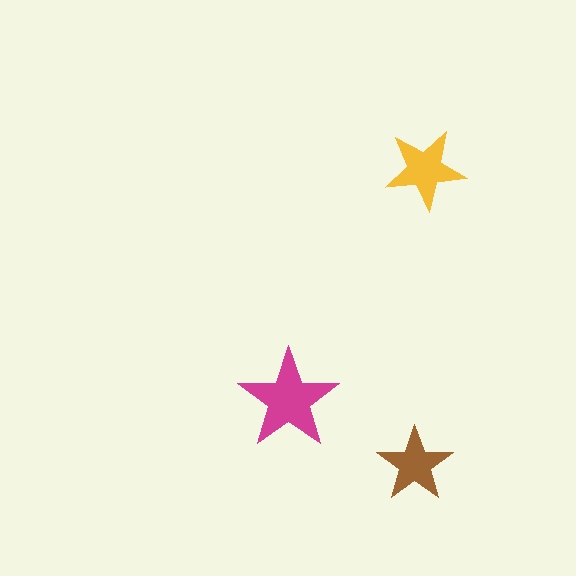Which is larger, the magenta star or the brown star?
The magenta one.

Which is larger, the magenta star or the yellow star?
The magenta one.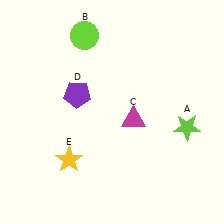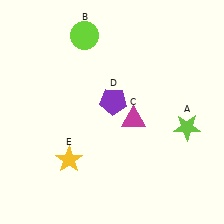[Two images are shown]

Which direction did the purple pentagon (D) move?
The purple pentagon (D) moved right.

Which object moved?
The purple pentagon (D) moved right.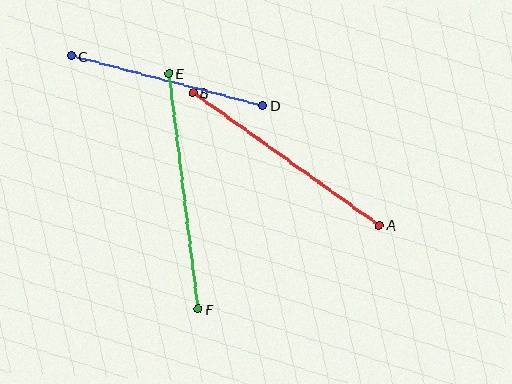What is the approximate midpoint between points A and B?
The midpoint is at approximately (286, 159) pixels.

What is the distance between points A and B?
The distance is approximately 229 pixels.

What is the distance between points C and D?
The distance is approximately 197 pixels.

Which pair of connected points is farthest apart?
Points E and F are farthest apart.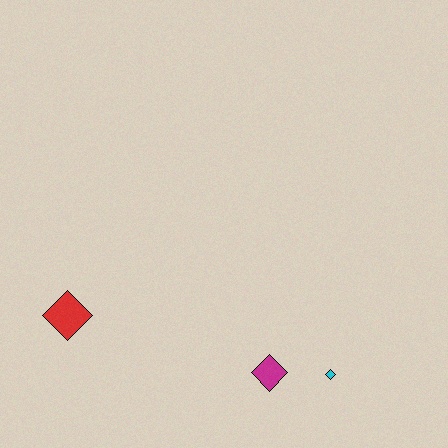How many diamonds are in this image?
There are 3 diamonds.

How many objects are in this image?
There are 3 objects.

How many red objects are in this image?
There is 1 red object.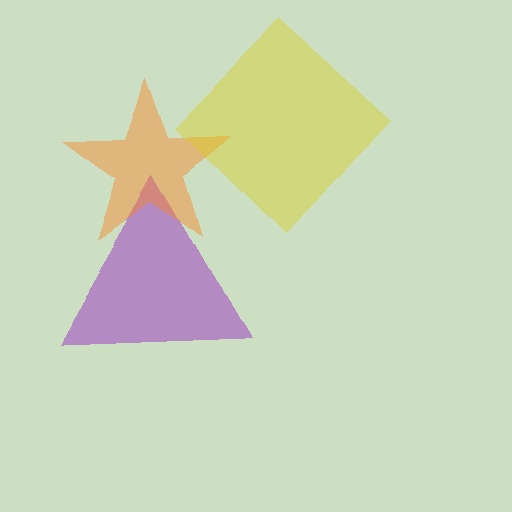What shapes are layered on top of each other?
The layered shapes are: a purple triangle, an orange star, a yellow diamond.